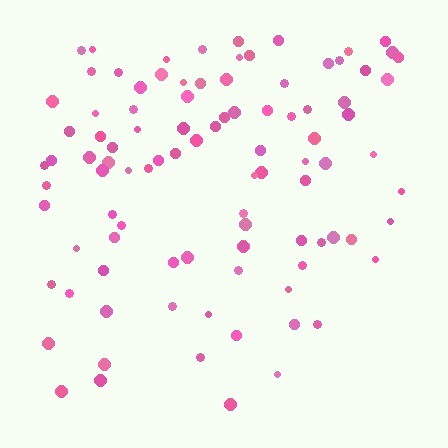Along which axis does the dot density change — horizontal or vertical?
Vertical.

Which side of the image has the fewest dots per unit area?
The bottom.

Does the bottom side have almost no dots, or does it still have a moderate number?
Still a moderate number, just noticeably fewer than the top.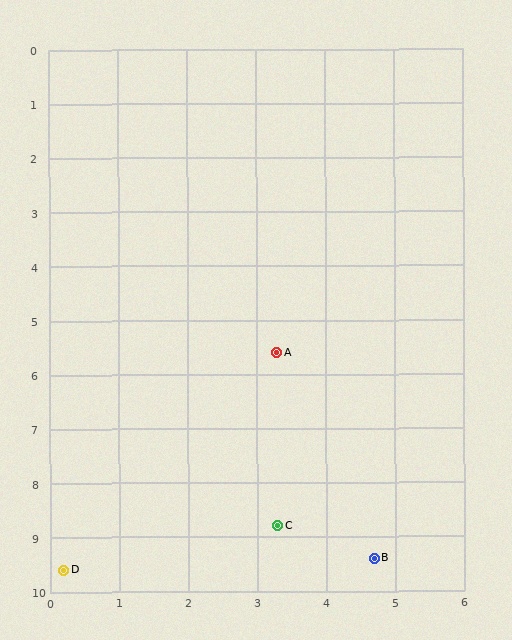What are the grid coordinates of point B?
Point B is at approximately (4.7, 9.4).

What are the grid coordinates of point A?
Point A is at approximately (3.3, 5.6).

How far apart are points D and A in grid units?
Points D and A are about 5.1 grid units apart.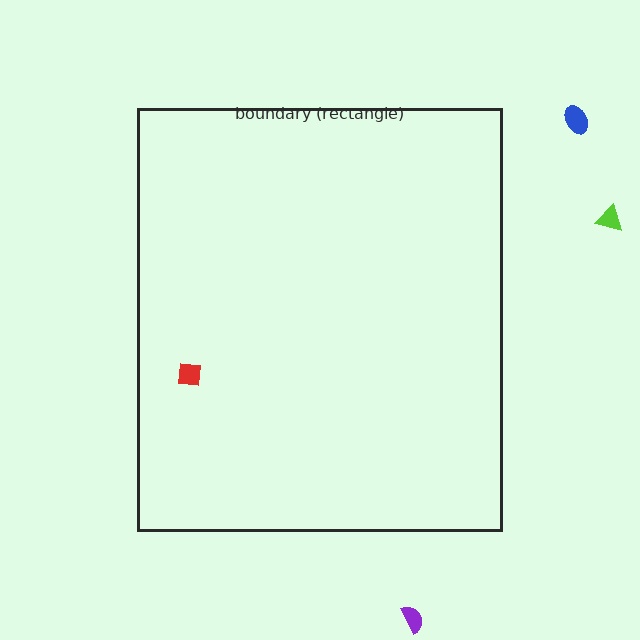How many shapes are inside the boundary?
1 inside, 3 outside.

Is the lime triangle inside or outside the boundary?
Outside.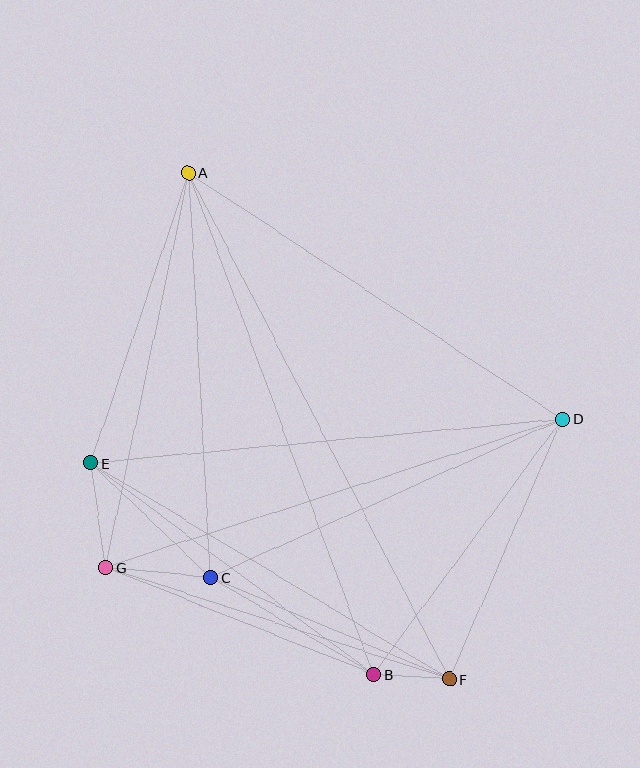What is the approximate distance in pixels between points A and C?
The distance between A and C is approximately 405 pixels.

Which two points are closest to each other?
Points B and F are closest to each other.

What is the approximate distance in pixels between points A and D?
The distance between A and D is approximately 447 pixels.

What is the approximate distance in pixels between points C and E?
The distance between C and E is approximately 166 pixels.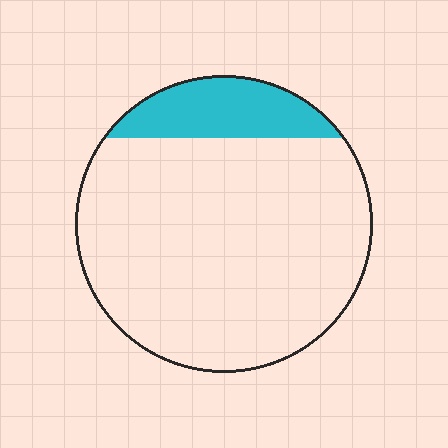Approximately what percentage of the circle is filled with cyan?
Approximately 15%.